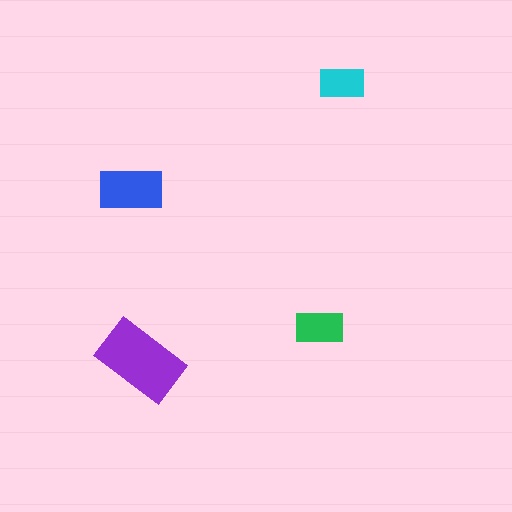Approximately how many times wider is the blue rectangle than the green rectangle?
About 1.5 times wider.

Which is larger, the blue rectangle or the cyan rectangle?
The blue one.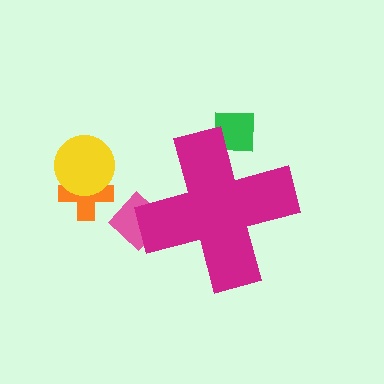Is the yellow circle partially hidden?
No, the yellow circle is fully visible.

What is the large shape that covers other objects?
A magenta cross.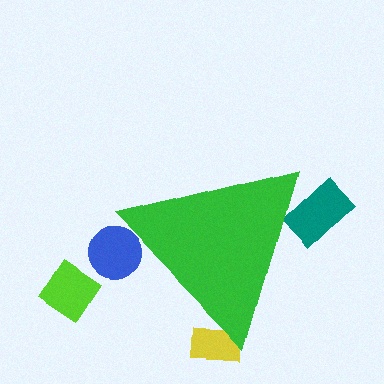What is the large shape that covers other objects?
A green triangle.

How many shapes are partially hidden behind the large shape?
3 shapes are partially hidden.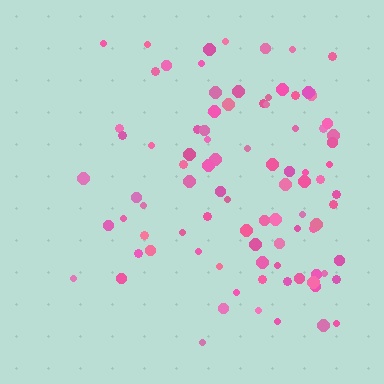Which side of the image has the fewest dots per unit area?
The left.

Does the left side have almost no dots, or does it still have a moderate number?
Still a moderate number, just noticeably fewer than the right.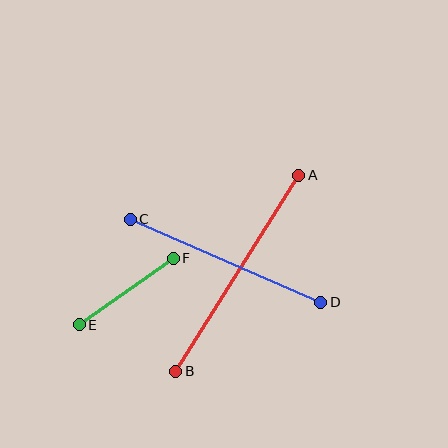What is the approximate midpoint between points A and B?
The midpoint is at approximately (237, 273) pixels.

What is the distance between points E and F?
The distance is approximately 115 pixels.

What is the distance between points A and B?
The distance is approximately 231 pixels.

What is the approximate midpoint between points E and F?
The midpoint is at approximately (126, 292) pixels.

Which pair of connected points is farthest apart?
Points A and B are farthest apart.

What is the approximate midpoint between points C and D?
The midpoint is at approximately (226, 261) pixels.